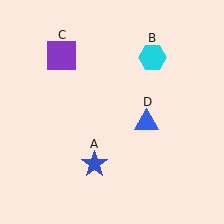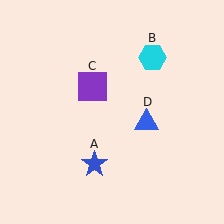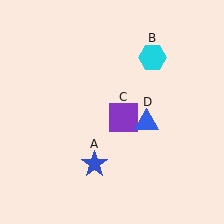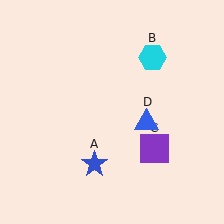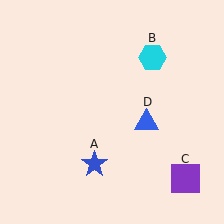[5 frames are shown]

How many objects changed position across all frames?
1 object changed position: purple square (object C).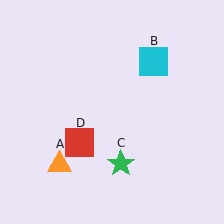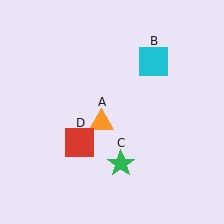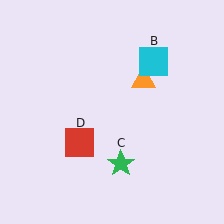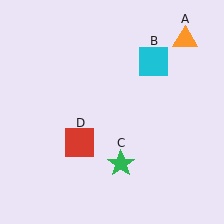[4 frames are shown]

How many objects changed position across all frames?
1 object changed position: orange triangle (object A).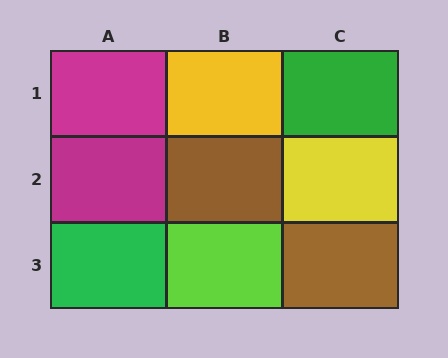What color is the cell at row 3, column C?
Brown.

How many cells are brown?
2 cells are brown.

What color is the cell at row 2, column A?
Magenta.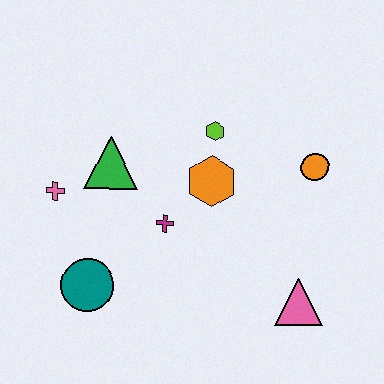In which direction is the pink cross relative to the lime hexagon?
The pink cross is to the left of the lime hexagon.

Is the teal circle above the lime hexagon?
No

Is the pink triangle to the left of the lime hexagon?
No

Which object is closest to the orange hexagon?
The lime hexagon is closest to the orange hexagon.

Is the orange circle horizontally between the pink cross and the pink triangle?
No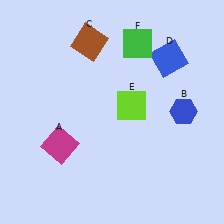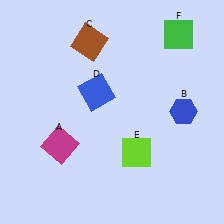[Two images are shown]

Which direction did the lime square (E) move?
The lime square (E) moved down.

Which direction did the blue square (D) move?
The blue square (D) moved left.